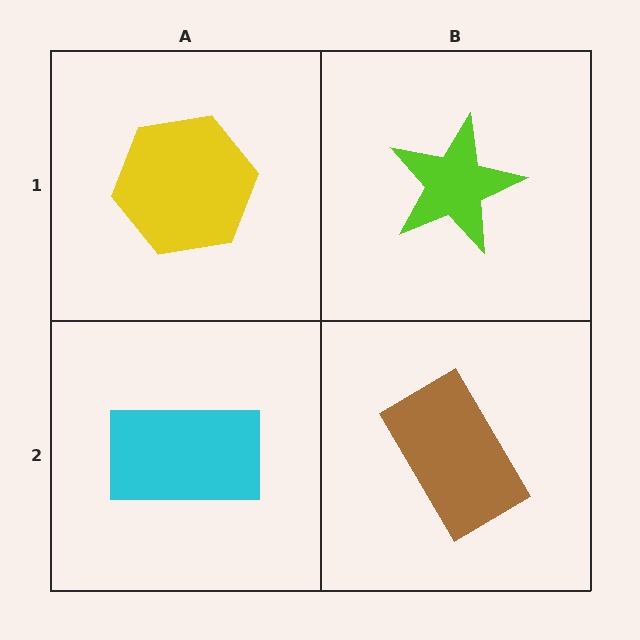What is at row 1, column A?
A yellow hexagon.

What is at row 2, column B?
A brown rectangle.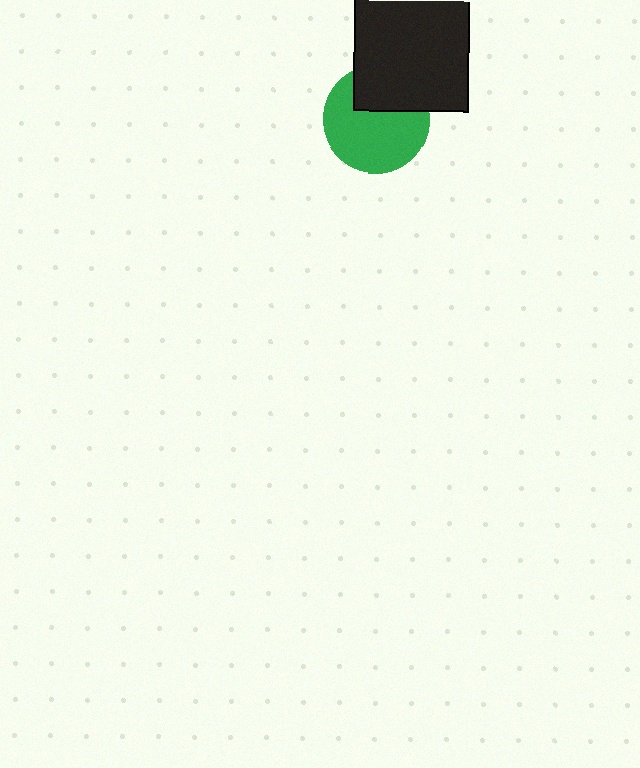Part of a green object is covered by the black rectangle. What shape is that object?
It is a circle.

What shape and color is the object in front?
The object in front is a black rectangle.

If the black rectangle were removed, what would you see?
You would see the complete green circle.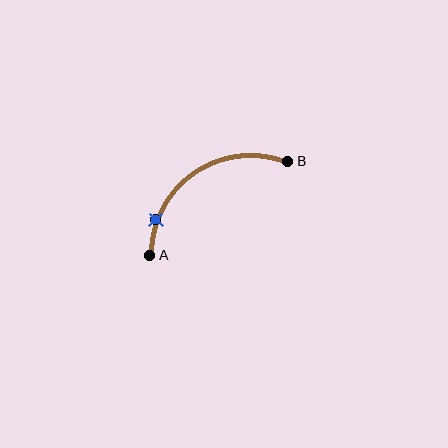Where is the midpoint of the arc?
The arc midpoint is the point on the curve farthest from the straight line joining A and B. It sits above and to the left of that line.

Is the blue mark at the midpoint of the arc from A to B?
No. The blue mark lies on the arc but is closer to endpoint A. The arc midpoint would be at the point on the curve equidistant along the arc from both A and B.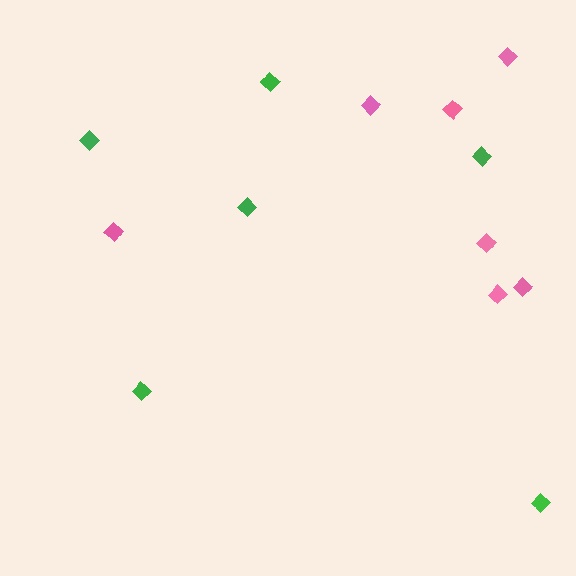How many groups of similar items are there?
There are 2 groups: one group of green diamonds (6) and one group of pink diamonds (7).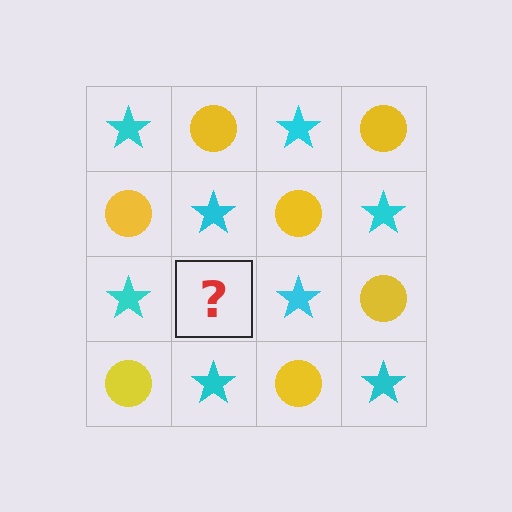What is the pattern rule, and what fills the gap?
The rule is that it alternates cyan star and yellow circle in a checkerboard pattern. The gap should be filled with a yellow circle.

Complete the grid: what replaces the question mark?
The question mark should be replaced with a yellow circle.